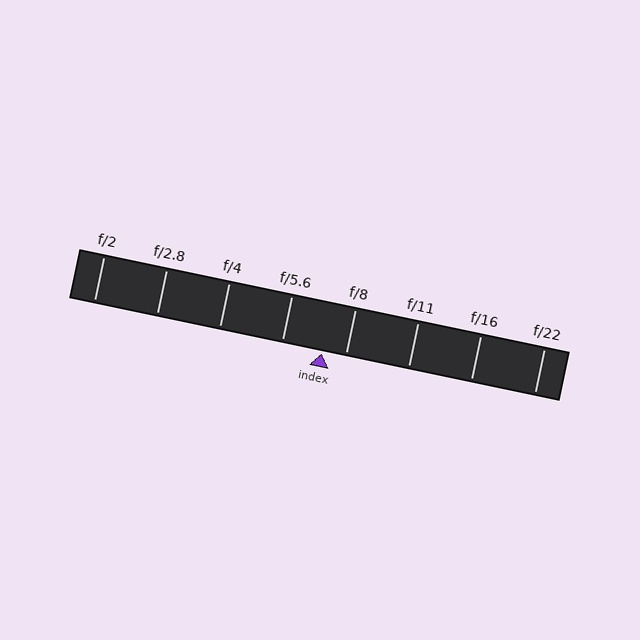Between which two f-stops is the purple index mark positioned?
The index mark is between f/5.6 and f/8.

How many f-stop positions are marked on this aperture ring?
There are 8 f-stop positions marked.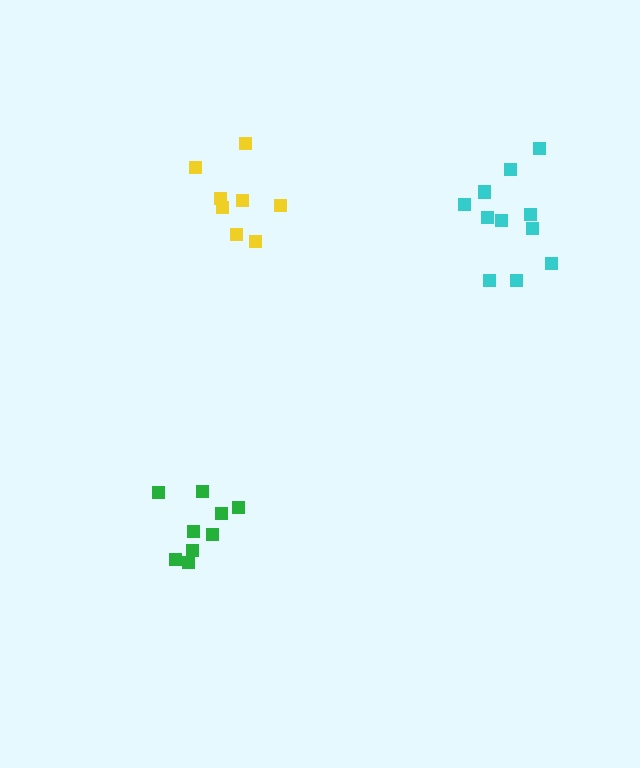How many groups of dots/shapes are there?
There are 3 groups.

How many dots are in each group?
Group 1: 11 dots, Group 2: 9 dots, Group 3: 8 dots (28 total).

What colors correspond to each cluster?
The clusters are colored: cyan, green, yellow.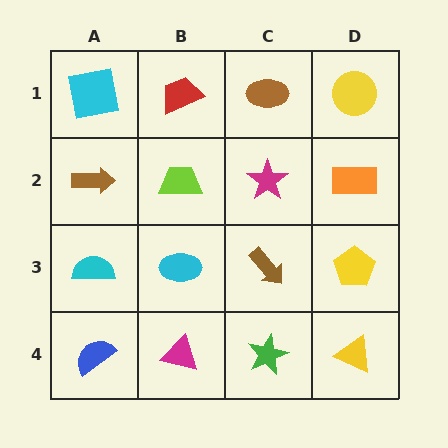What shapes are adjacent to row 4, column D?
A yellow pentagon (row 3, column D), a green star (row 4, column C).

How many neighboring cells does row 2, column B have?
4.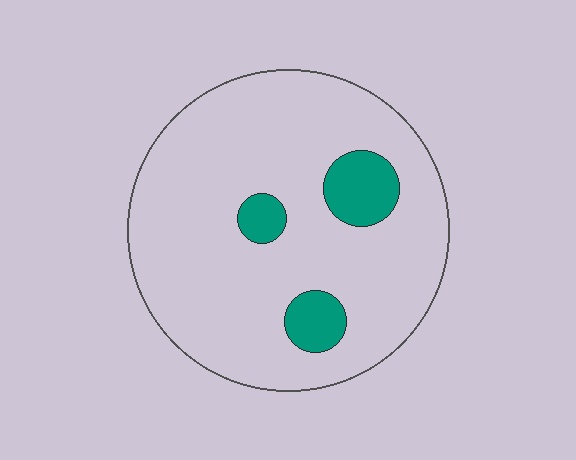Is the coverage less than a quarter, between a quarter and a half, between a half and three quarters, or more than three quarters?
Less than a quarter.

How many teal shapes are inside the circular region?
3.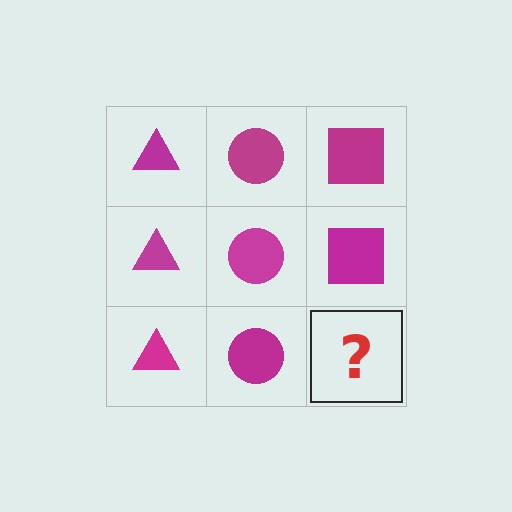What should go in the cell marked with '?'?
The missing cell should contain a magenta square.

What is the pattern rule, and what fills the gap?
The rule is that each column has a consistent shape. The gap should be filled with a magenta square.